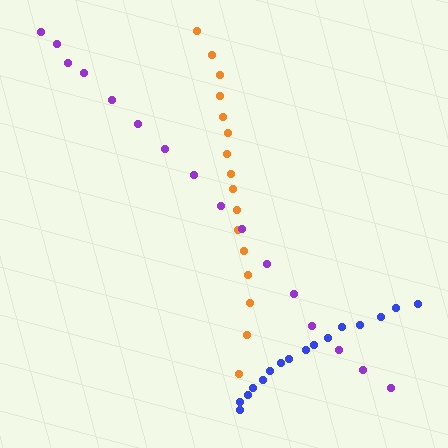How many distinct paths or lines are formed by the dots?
There are 3 distinct paths.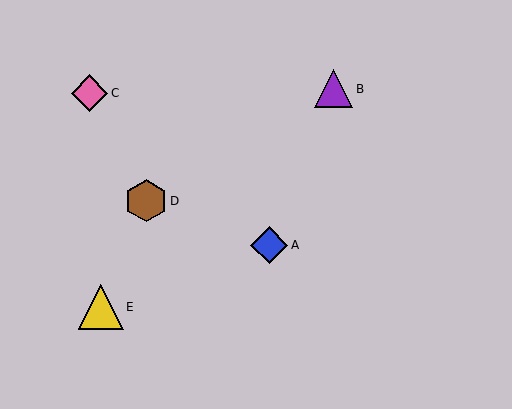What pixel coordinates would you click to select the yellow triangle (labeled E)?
Click at (101, 307) to select the yellow triangle E.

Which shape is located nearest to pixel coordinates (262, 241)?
The blue diamond (labeled A) at (269, 245) is nearest to that location.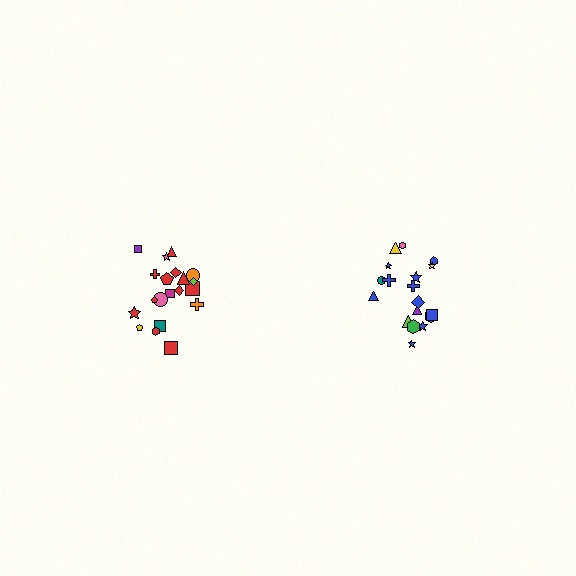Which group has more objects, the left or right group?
The left group.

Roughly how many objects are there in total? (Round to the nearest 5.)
Roughly 40 objects in total.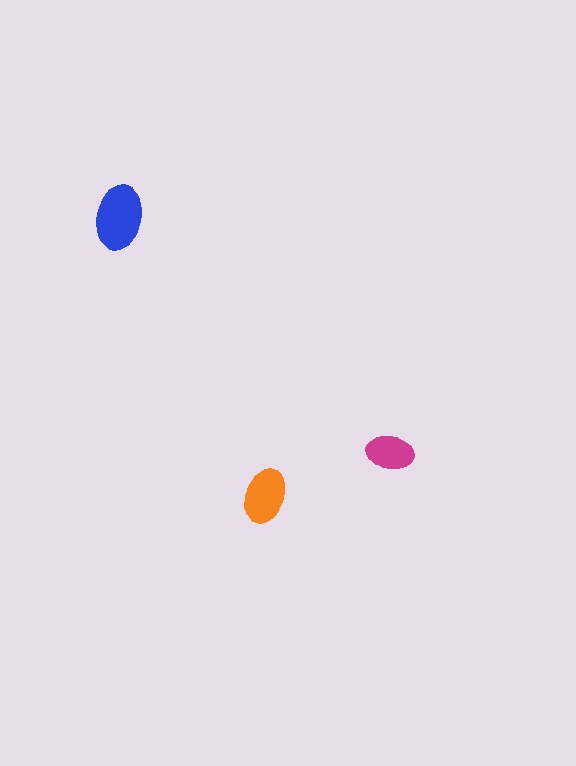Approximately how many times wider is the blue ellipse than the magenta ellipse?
About 1.5 times wider.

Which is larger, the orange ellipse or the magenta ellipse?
The orange one.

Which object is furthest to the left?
The blue ellipse is leftmost.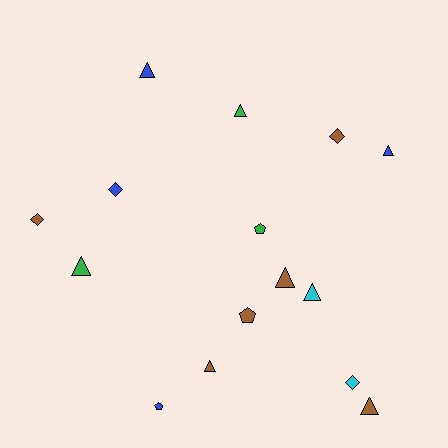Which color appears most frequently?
Brown, with 6 objects.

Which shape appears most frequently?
Triangle, with 8 objects.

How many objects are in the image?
There are 15 objects.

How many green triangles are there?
There are 2 green triangles.